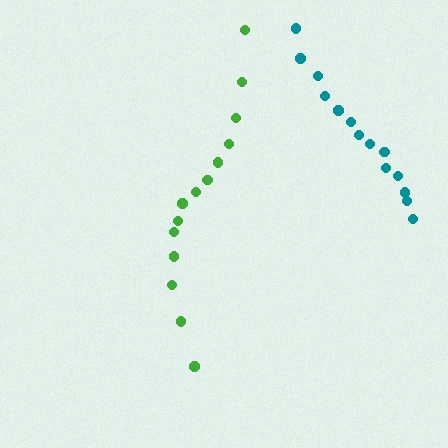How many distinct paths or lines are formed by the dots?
There are 2 distinct paths.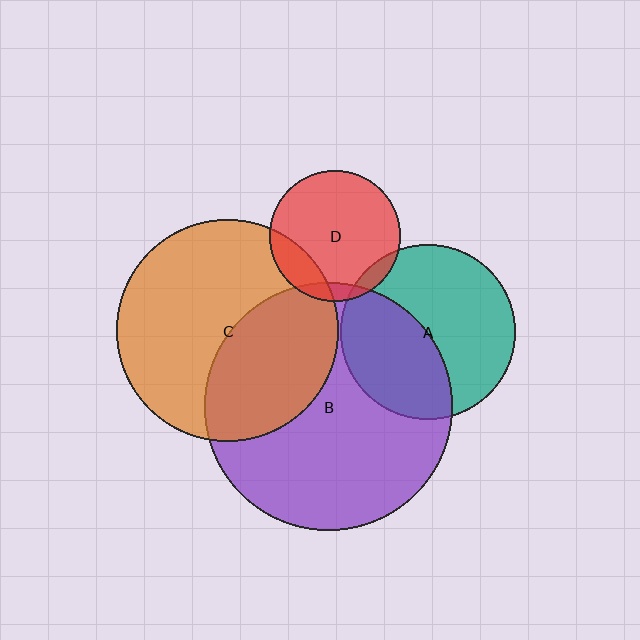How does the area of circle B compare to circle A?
Approximately 2.0 times.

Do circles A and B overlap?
Yes.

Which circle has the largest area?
Circle B (purple).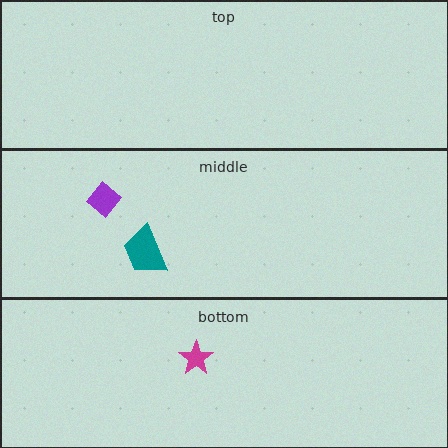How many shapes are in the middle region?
2.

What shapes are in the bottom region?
The magenta star.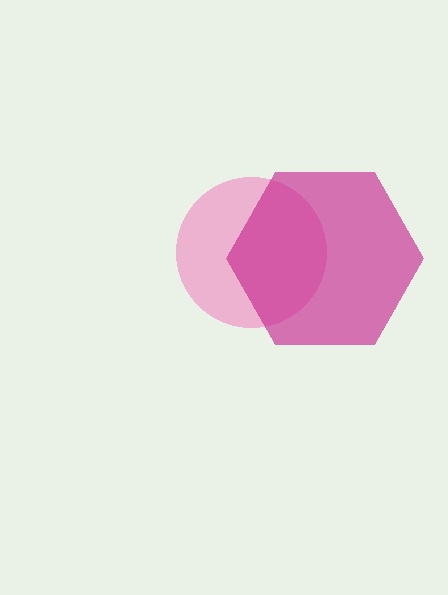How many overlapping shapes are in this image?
There are 2 overlapping shapes in the image.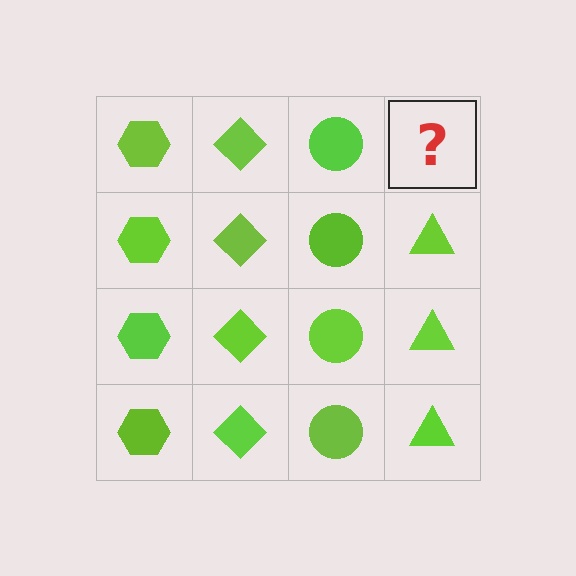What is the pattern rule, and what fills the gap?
The rule is that each column has a consistent shape. The gap should be filled with a lime triangle.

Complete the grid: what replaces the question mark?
The question mark should be replaced with a lime triangle.